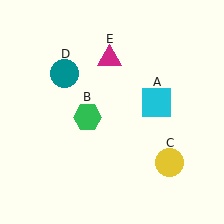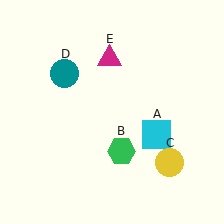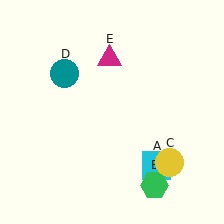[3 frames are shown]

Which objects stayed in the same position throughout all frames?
Yellow circle (object C) and teal circle (object D) and magenta triangle (object E) remained stationary.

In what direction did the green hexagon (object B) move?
The green hexagon (object B) moved down and to the right.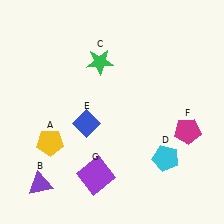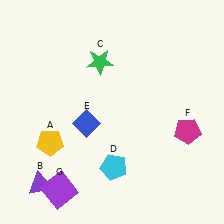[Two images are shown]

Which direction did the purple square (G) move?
The purple square (G) moved left.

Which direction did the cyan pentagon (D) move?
The cyan pentagon (D) moved left.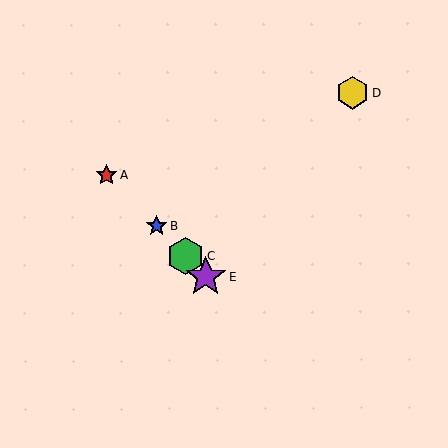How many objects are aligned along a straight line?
4 objects (A, B, C, E) are aligned along a straight line.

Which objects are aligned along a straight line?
Objects A, B, C, E are aligned along a straight line.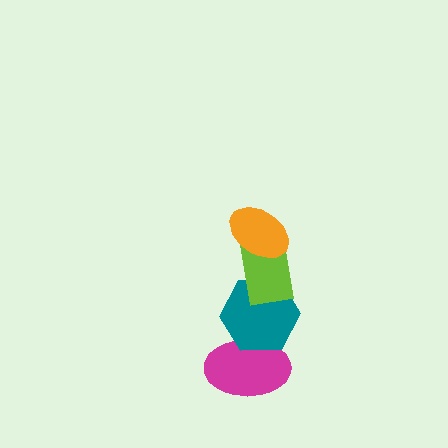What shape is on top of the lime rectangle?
The orange ellipse is on top of the lime rectangle.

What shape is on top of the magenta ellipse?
The teal hexagon is on top of the magenta ellipse.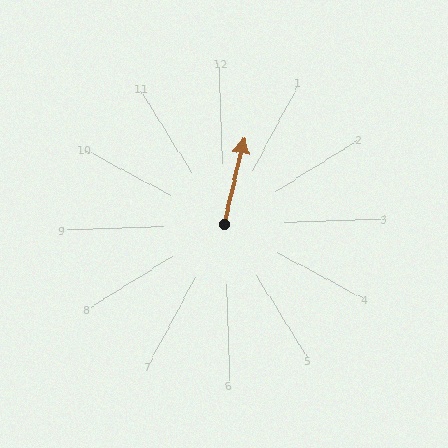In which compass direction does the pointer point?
North.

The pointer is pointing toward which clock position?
Roughly 1 o'clock.